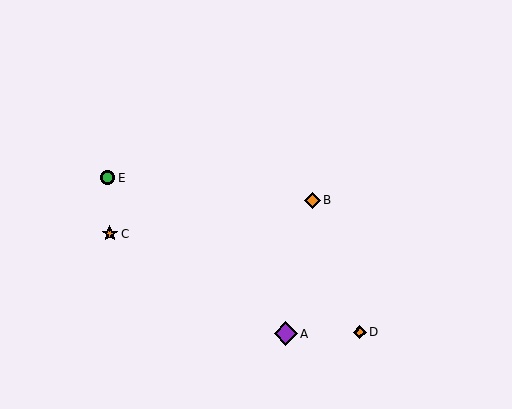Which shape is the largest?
The purple diamond (labeled A) is the largest.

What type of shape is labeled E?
Shape E is a green circle.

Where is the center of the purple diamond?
The center of the purple diamond is at (286, 334).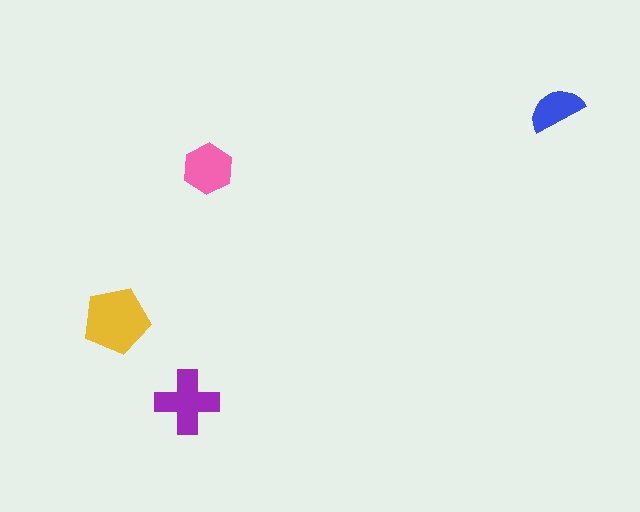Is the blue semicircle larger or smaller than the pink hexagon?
Smaller.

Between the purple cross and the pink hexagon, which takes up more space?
The purple cross.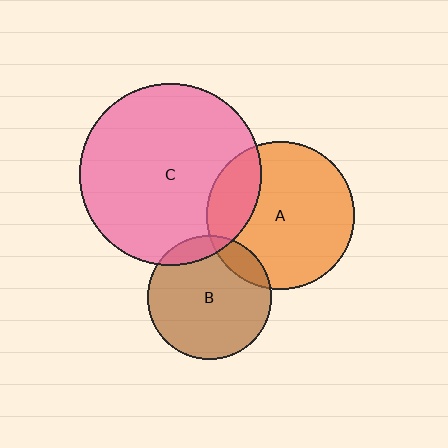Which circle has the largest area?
Circle C (pink).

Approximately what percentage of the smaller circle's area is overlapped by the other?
Approximately 20%.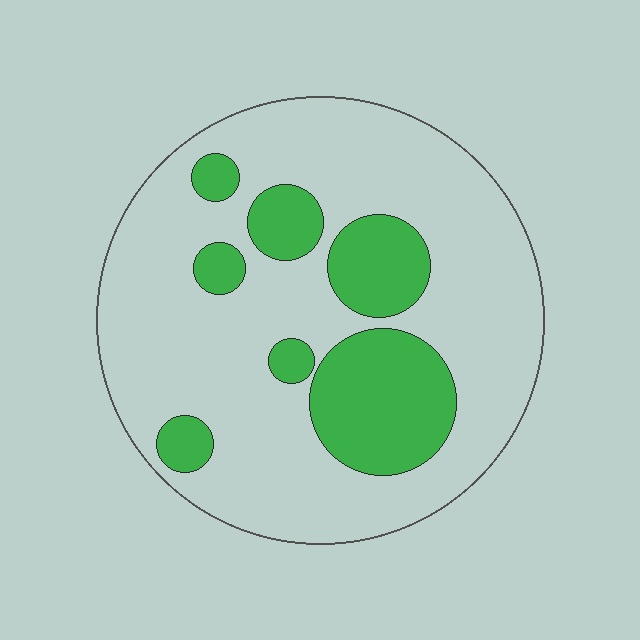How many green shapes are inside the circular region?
7.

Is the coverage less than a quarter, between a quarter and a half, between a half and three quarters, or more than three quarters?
Less than a quarter.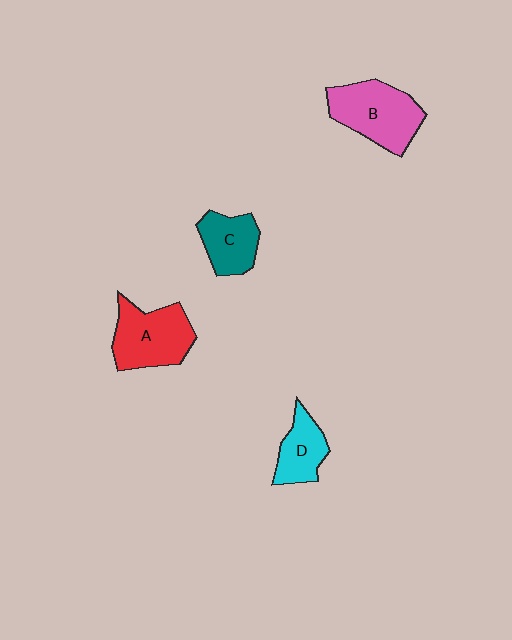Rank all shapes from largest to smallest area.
From largest to smallest: B (pink), A (red), C (teal), D (cyan).